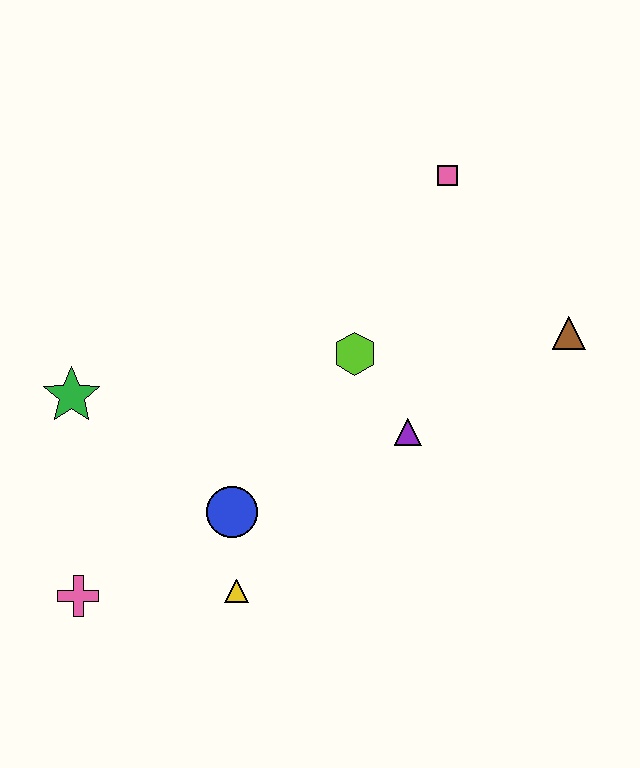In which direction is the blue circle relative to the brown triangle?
The blue circle is to the left of the brown triangle.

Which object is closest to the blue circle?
The yellow triangle is closest to the blue circle.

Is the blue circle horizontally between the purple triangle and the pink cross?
Yes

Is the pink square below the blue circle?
No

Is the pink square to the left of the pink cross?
No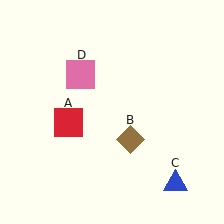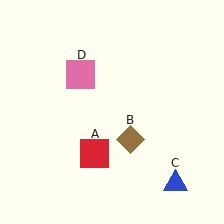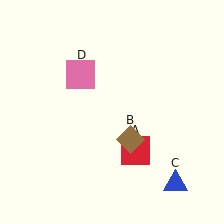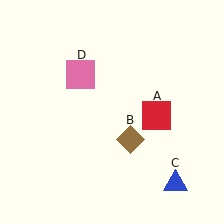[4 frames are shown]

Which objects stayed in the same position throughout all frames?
Brown diamond (object B) and blue triangle (object C) and pink square (object D) remained stationary.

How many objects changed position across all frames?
1 object changed position: red square (object A).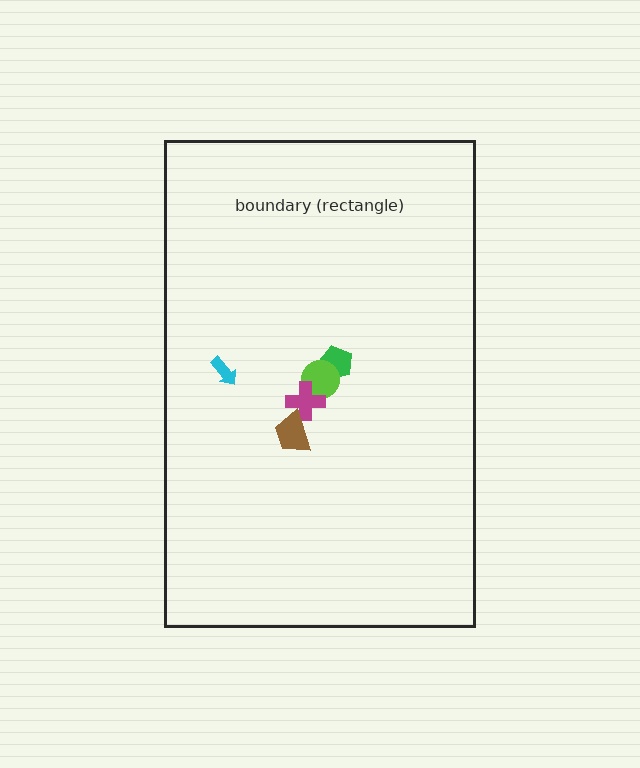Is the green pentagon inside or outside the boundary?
Inside.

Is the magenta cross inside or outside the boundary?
Inside.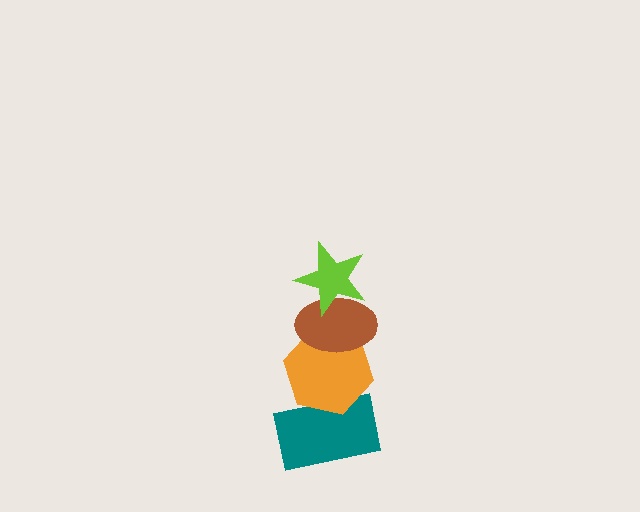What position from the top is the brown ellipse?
The brown ellipse is 2nd from the top.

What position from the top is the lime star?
The lime star is 1st from the top.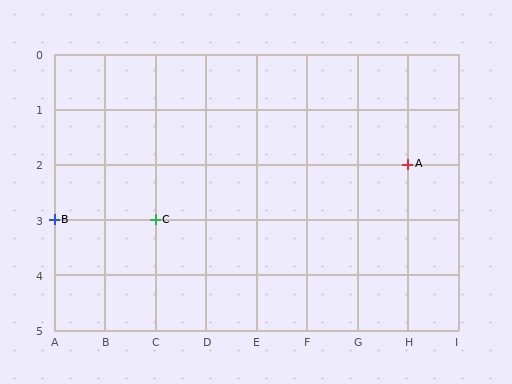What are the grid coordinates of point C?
Point C is at grid coordinates (C, 3).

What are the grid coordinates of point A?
Point A is at grid coordinates (H, 2).